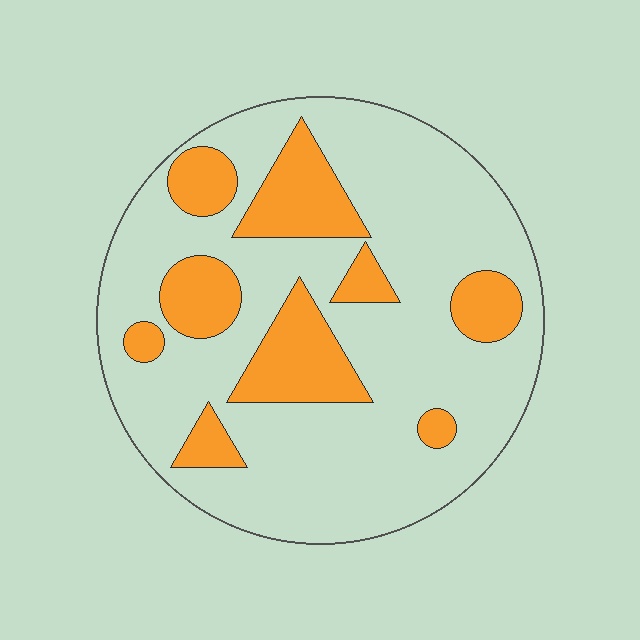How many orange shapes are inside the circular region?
9.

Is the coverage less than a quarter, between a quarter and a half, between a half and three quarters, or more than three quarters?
Less than a quarter.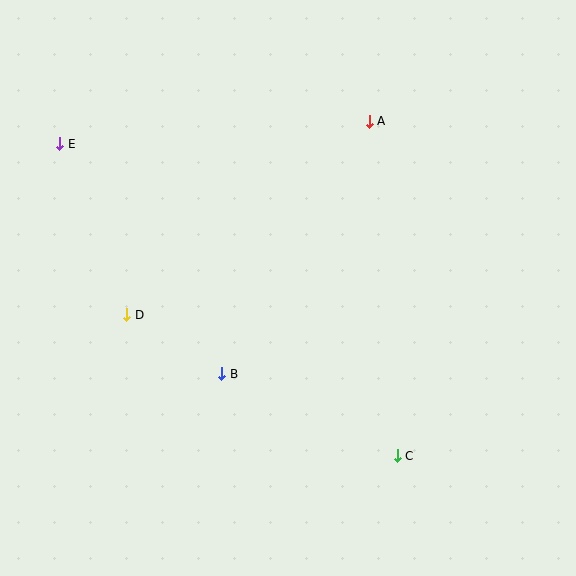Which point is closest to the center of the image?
Point B at (222, 374) is closest to the center.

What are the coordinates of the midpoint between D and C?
The midpoint between D and C is at (262, 385).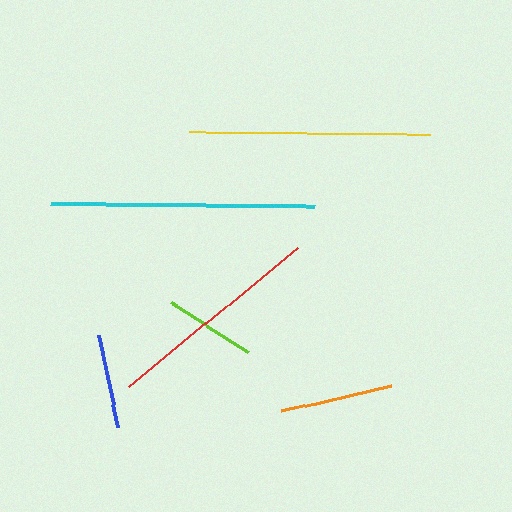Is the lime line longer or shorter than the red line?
The red line is longer than the lime line.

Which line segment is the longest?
The cyan line is the longest at approximately 264 pixels.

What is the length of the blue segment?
The blue segment is approximately 93 pixels long.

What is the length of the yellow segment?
The yellow segment is approximately 240 pixels long.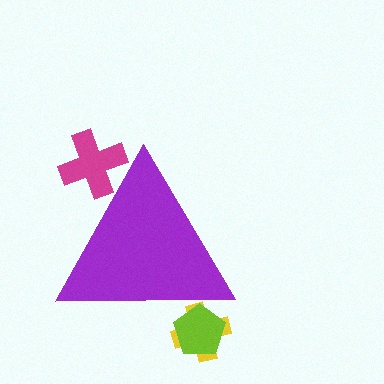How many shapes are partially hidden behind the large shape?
3 shapes are partially hidden.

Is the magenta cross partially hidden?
Yes, the magenta cross is partially hidden behind the purple triangle.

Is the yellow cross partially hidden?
Yes, the yellow cross is partially hidden behind the purple triangle.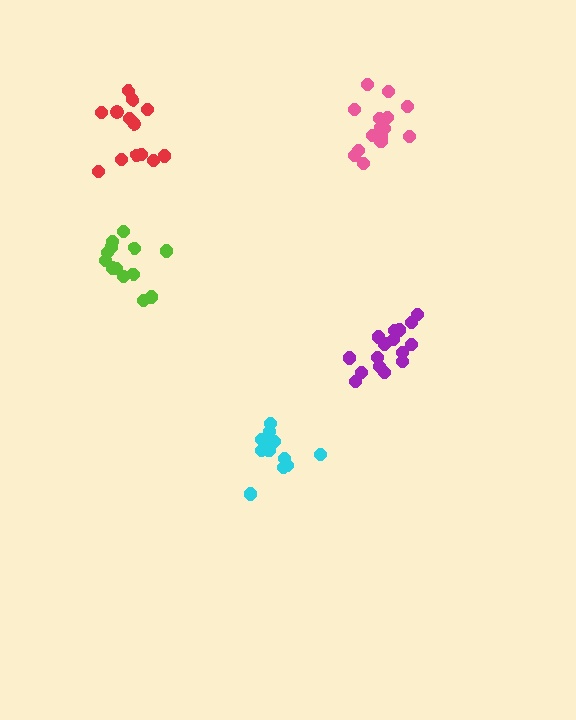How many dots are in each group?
Group 1: 16 dots, Group 2: 16 dots, Group 3: 12 dots, Group 4: 13 dots, Group 5: 13 dots (70 total).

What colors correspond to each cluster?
The clusters are colored: pink, purple, cyan, lime, red.